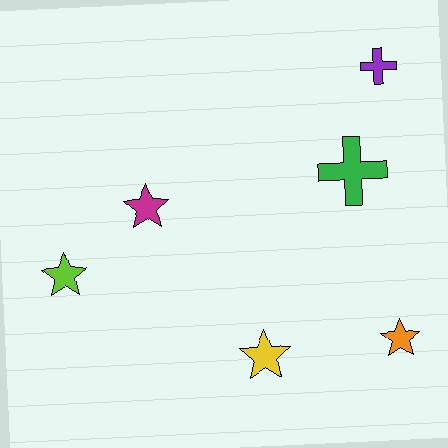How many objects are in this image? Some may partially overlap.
There are 6 objects.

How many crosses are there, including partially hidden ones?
There are 2 crosses.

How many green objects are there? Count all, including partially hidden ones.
There is 1 green object.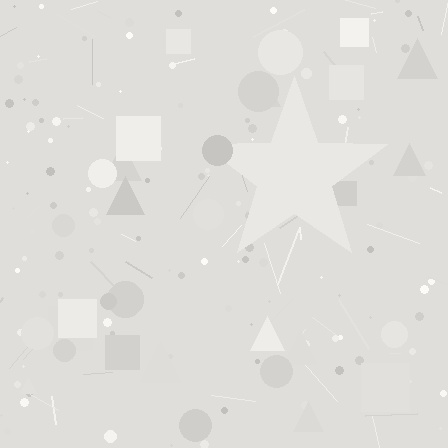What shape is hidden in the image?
A star is hidden in the image.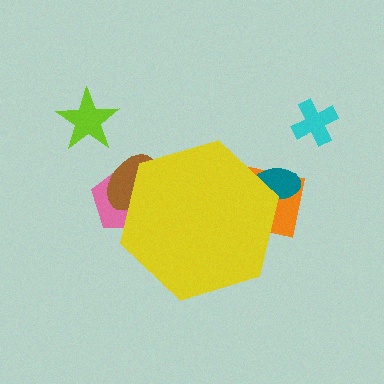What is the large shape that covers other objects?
A yellow hexagon.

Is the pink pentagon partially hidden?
Yes, the pink pentagon is partially hidden behind the yellow hexagon.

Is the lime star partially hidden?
No, the lime star is fully visible.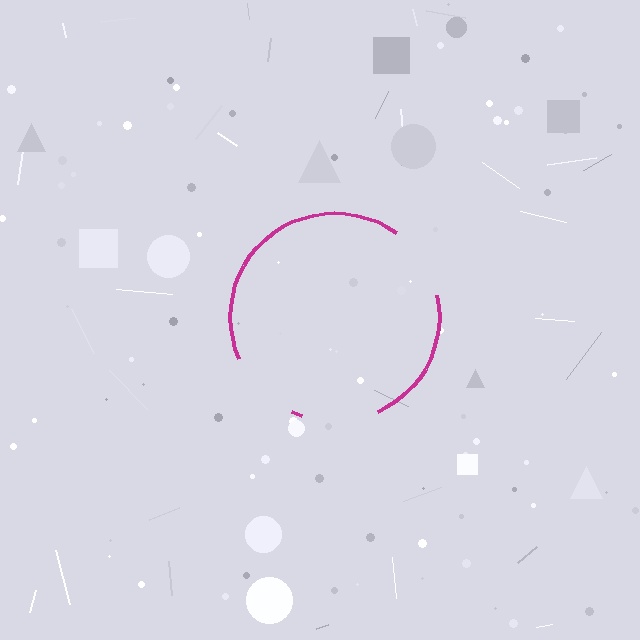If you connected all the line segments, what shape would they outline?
They would outline a circle.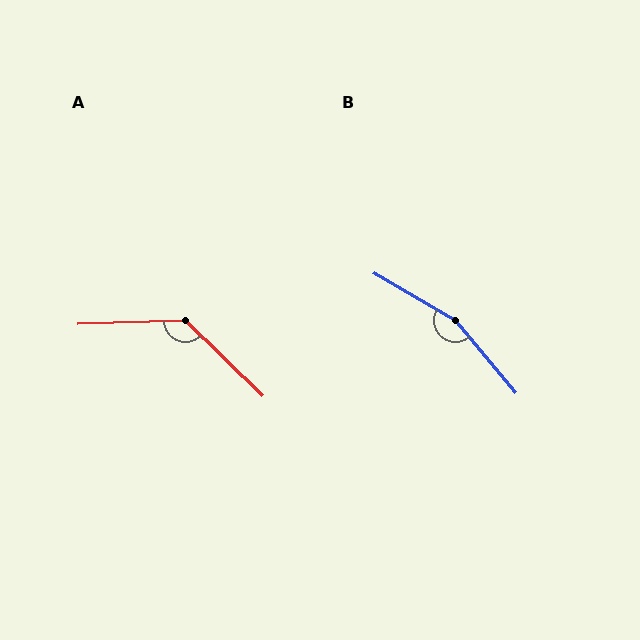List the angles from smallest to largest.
A (134°), B (160°).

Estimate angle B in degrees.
Approximately 160 degrees.